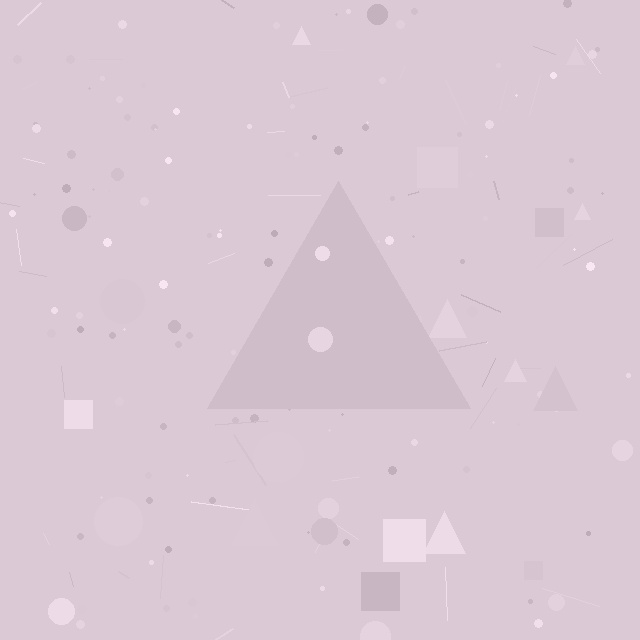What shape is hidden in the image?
A triangle is hidden in the image.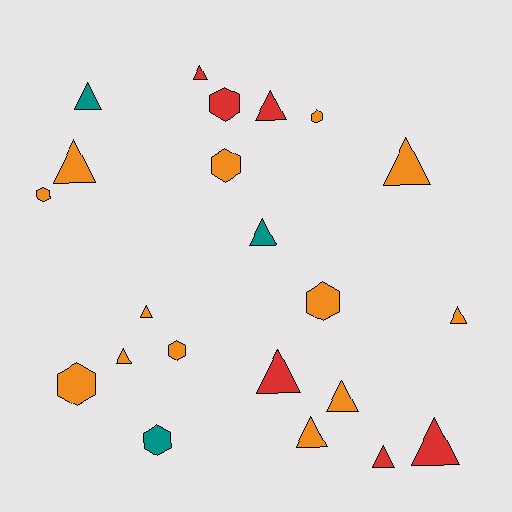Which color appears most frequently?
Orange, with 13 objects.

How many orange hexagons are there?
There are 6 orange hexagons.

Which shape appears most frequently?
Triangle, with 14 objects.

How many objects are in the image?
There are 22 objects.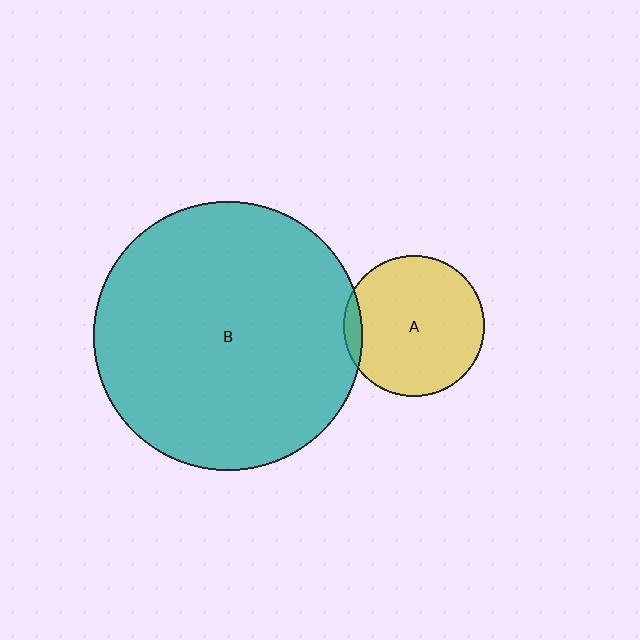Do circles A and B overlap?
Yes.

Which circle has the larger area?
Circle B (teal).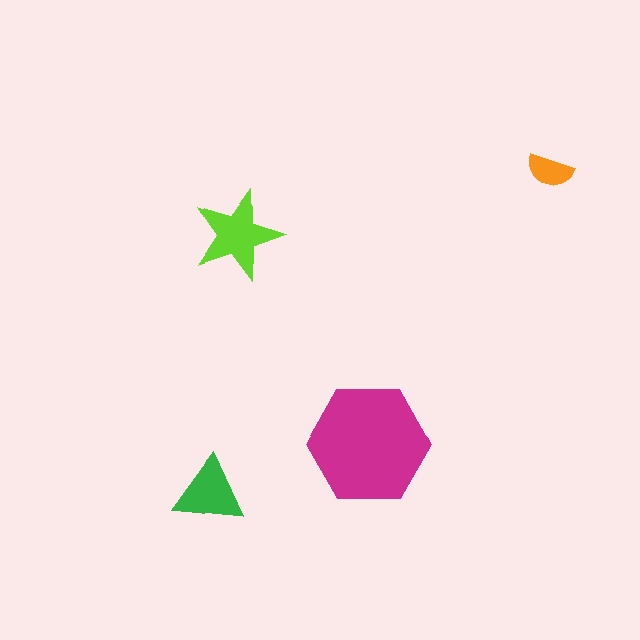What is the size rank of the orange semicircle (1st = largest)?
4th.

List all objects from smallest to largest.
The orange semicircle, the green triangle, the lime star, the magenta hexagon.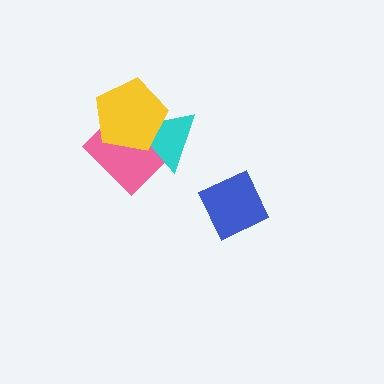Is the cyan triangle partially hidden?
Yes, it is partially covered by another shape.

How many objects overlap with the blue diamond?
0 objects overlap with the blue diamond.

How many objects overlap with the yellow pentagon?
2 objects overlap with the yellow pentagon.